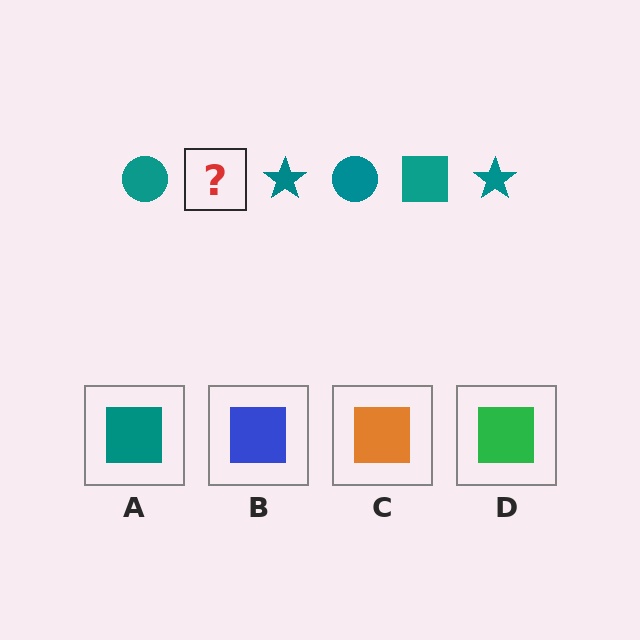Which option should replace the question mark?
Option A.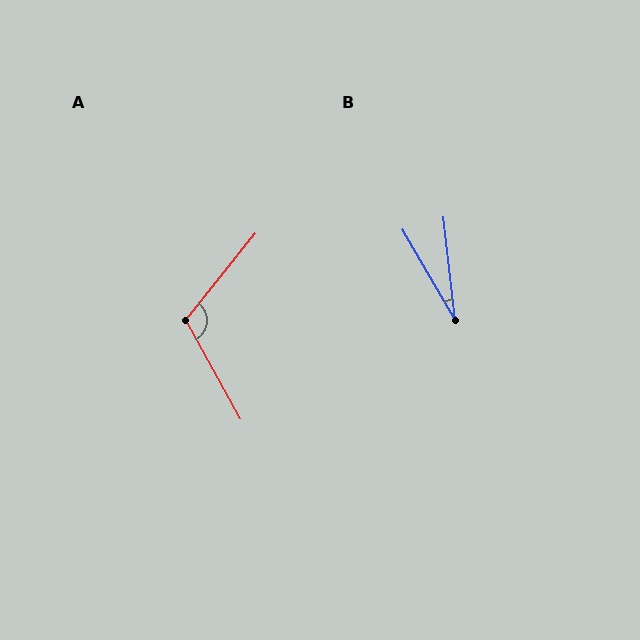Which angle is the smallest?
B, at approximately 24 degrees.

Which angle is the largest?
A, at approximately 112 degrees.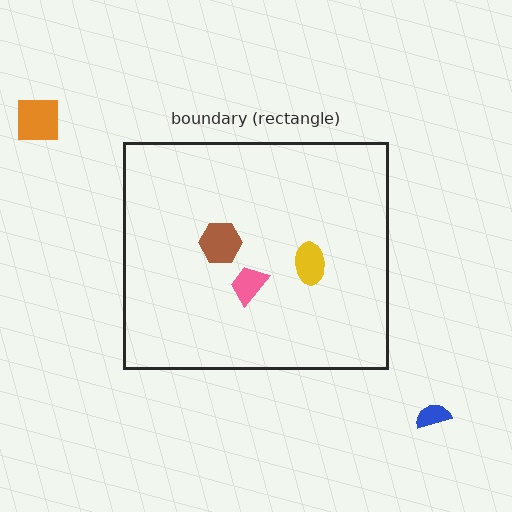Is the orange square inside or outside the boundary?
Outside.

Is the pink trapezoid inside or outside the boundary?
Inside.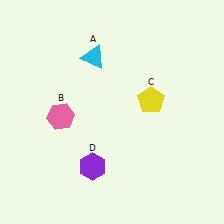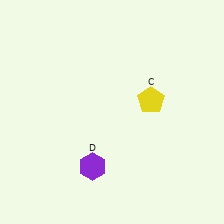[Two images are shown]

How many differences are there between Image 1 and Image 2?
There are 2 differences between the two images.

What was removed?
The cyan triangle (A), the pink hexagon (B) were removed in Image 2.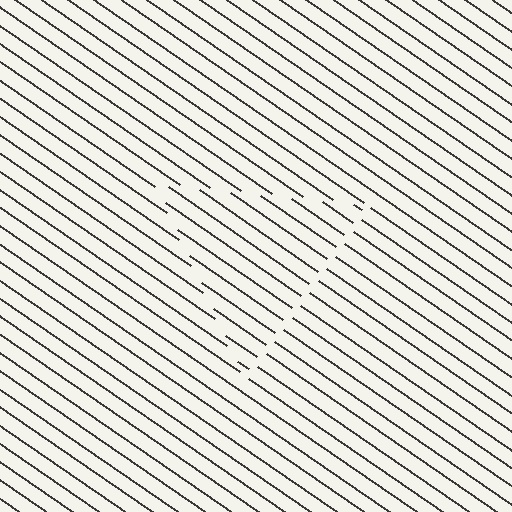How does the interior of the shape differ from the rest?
The interior of the shape contains the same grating, shifted by half a period — the contour is defined by the phase discontinuity where line-ends from the inner and outer gratings abut.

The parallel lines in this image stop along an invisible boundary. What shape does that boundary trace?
An illusory triangle. The interior of the shape contains the same grating, shifted by half a period — the contour is defined by the phase discontinuity where line-ends from the inner and outer gratings abut.